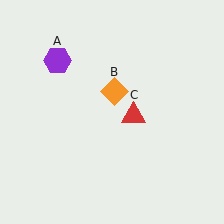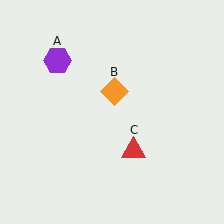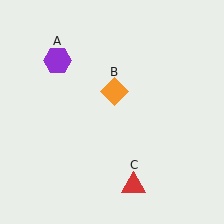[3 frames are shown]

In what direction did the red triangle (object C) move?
The red triangle (object C) moved down.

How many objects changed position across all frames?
1 object changed position: red triangle (object C).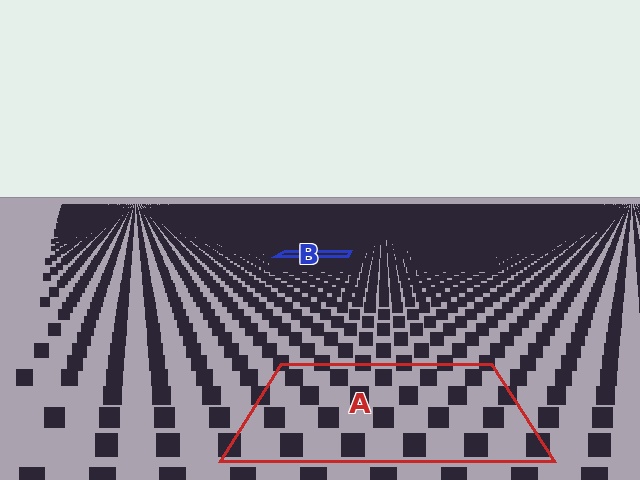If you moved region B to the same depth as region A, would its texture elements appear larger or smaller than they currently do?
They would appear larger. At a closer depth, the same texture elements are projected at a bigger on-screen size.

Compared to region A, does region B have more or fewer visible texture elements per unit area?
Region B has more texture elements per unit area — they are packed more densely because it is farther away.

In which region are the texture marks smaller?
The texture marks are smaller in region B, because it is farther away.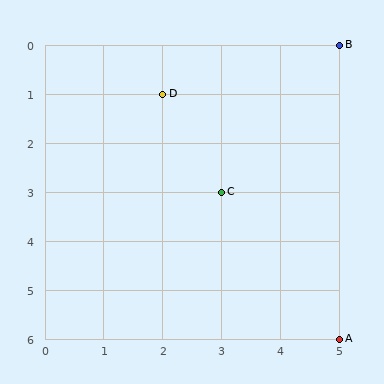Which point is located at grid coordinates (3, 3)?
Point C is at (3, 3).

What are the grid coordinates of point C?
Point C is at grid coordinates (3, 3).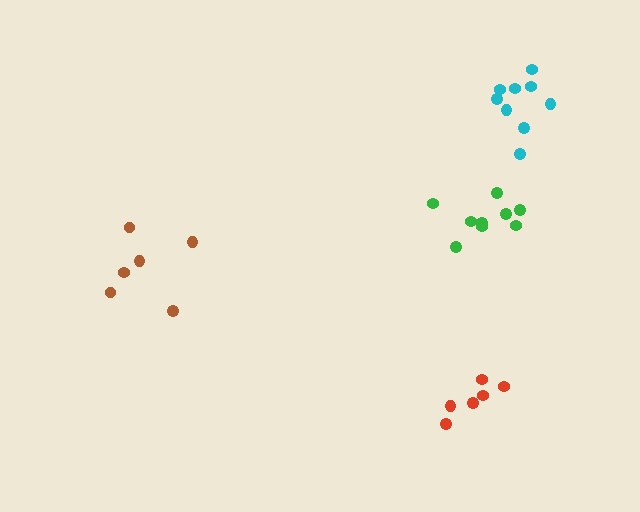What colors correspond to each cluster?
The clusters are colored: green, cyan, red, brown.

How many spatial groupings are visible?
There are 4 spatial groupings.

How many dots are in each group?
Group 1: 9 dots, Group 2: 9 dots, Group 3: 6 dots, Group 4: 6 dots (30 total).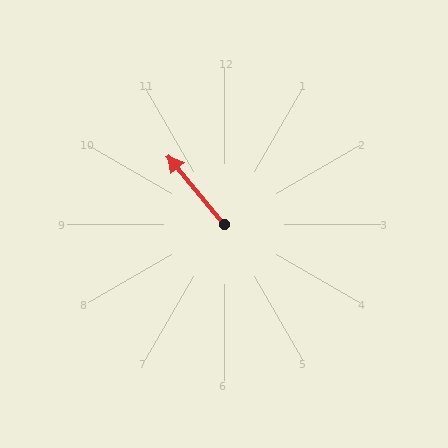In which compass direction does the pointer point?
Northwest.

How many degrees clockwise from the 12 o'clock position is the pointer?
Approximately 320 degrees.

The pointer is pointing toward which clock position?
Roughly 11 o'clock.